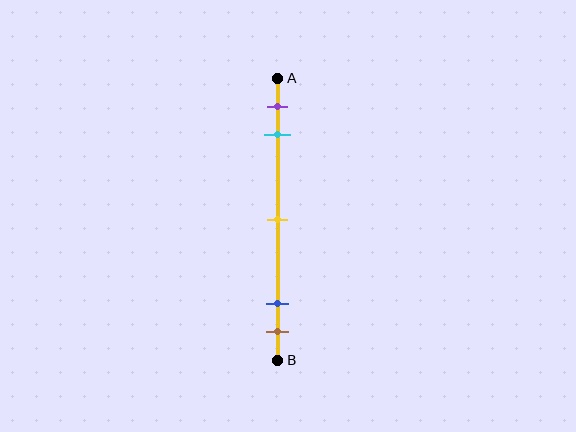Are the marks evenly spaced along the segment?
No, the marks are not evenly spaced.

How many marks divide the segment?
There are 5 marks dividing the segment.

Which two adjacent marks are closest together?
The blue and brown marks are the closest adjacent pair.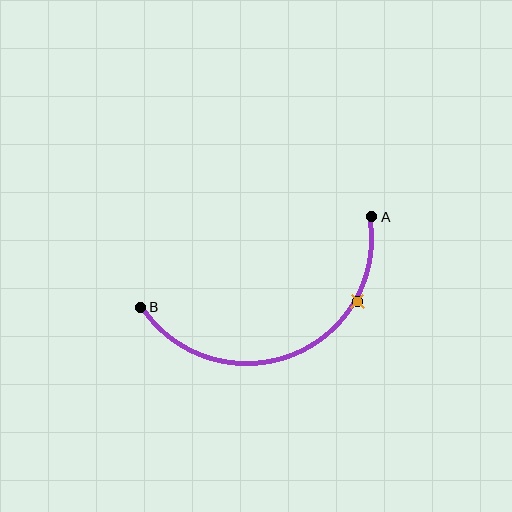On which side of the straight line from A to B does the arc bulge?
The arc bulges below the straight line connecting A and B.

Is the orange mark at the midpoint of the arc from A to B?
No. The orange mark lies on the arc but is closer to endpoint A. The arc midpoint would be at the point on the curve equidistant along the arc from both A and B.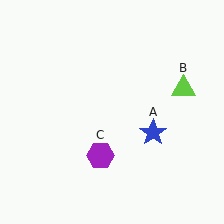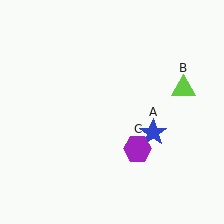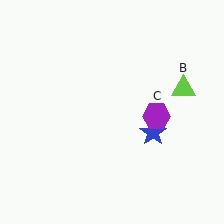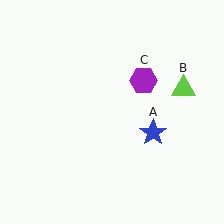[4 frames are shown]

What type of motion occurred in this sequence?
The purple hexagon (object C) rotated counterclockwise around the center of the scene.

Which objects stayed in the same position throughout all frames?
Blue star (object A) and lime triangle (object B) remained stationary.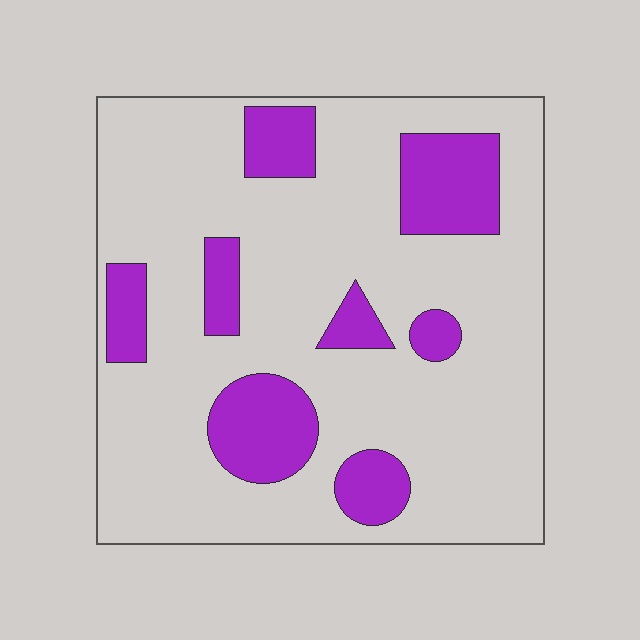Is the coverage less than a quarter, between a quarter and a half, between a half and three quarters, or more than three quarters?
Less than a quarter.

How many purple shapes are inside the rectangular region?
8.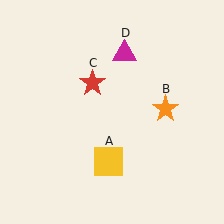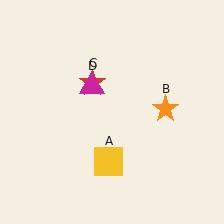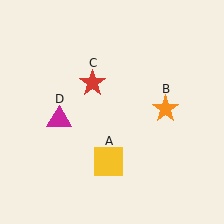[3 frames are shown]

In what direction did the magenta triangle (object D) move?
The magenta triangle (object D) moved down and to the left.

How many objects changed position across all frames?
1 object changed position: magenta triangle (object D).